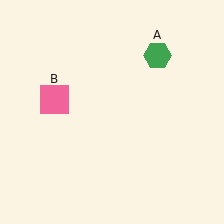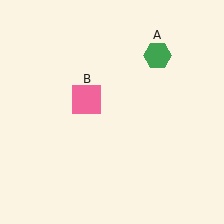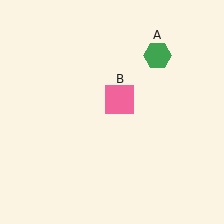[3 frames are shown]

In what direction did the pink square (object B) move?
The pink square (object B) moved right.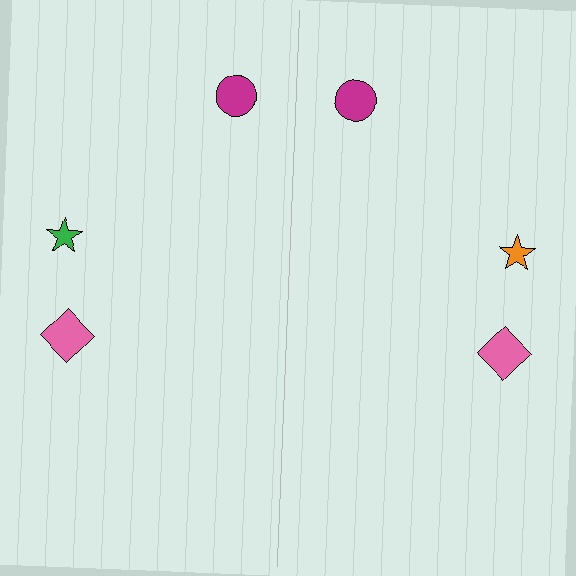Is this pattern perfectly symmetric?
No, the pattern is not perfectly symmetric. The orange star on the right side breaks the symmetry — its mirror counterpart is green.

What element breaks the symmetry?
The orange star on the right side breaks the symmetry — its mirror counterpart is green.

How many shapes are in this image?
There are 6 shapes in this image.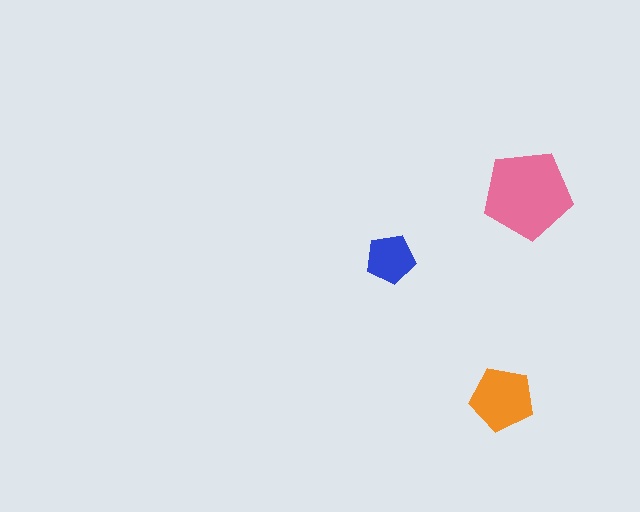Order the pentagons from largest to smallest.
the pink one, the orange one, the blue one.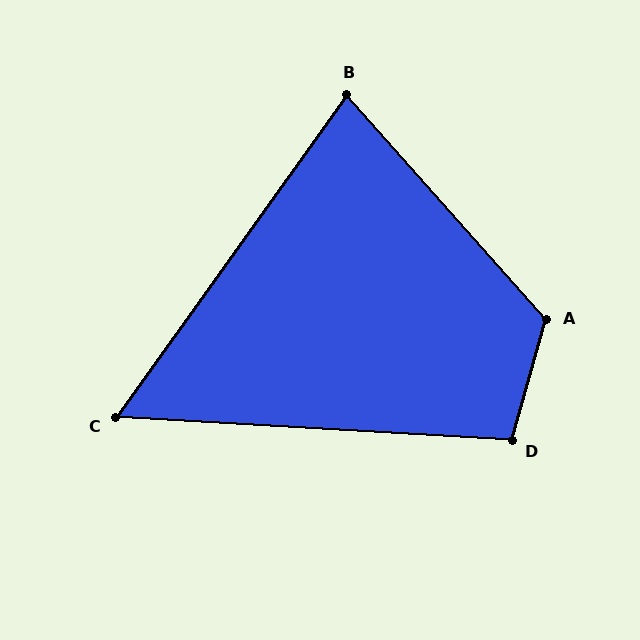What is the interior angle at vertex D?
Approximately 103 degrees (obtuse).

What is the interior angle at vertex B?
Approximately 77 degrees (acute).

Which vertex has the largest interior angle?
A, at approximately 122 degrees.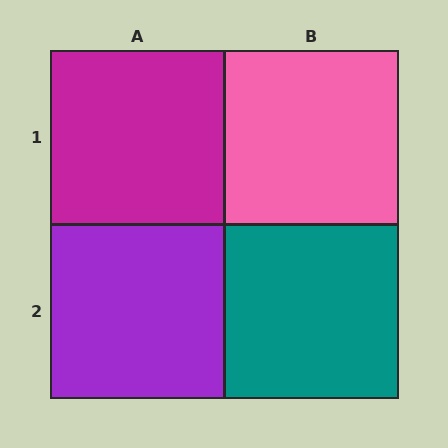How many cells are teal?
1 cell is teal.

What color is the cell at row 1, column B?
Pink.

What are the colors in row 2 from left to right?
Purple, teal.